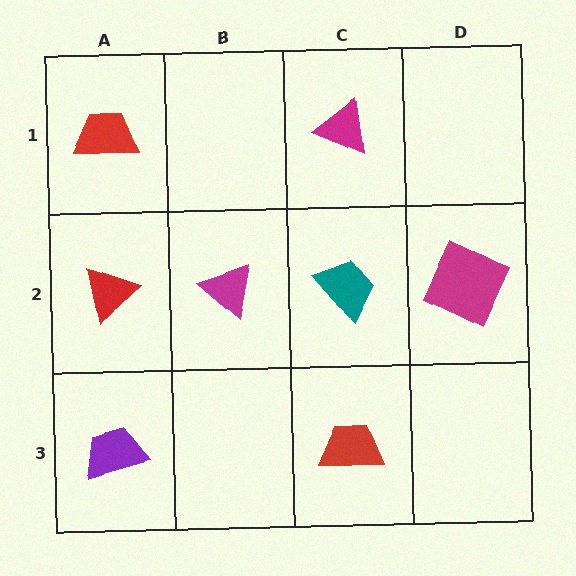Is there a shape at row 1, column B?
No, that cell is empty.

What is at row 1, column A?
A red trapezoid.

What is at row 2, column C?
A teal trapezoid.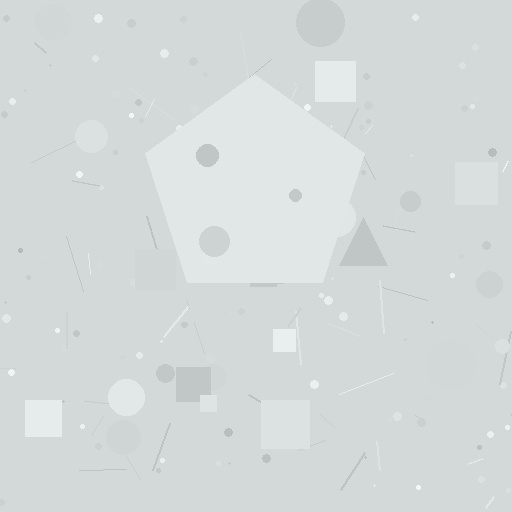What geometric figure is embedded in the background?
A pentagon is embedded in the background.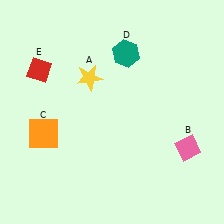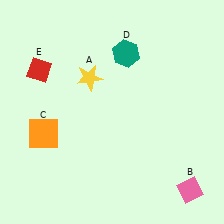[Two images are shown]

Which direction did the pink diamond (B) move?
The pink diamond (B) moved down.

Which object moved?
The pink diamond (B) moved down.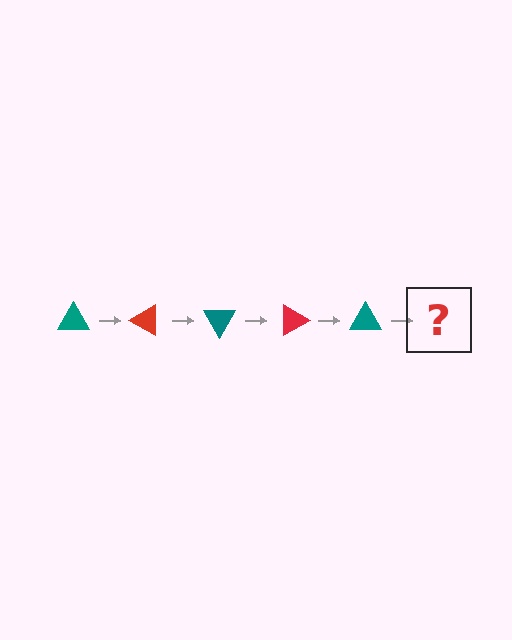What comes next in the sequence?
The next element should be a red triangle, rotated 150 degrees from the start.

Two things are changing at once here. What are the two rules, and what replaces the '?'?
The two rules are that it rotates 30 degrees each step and the color cycles through teal and red. The '?' should be a red triangle, rotated 150 degrees from the start.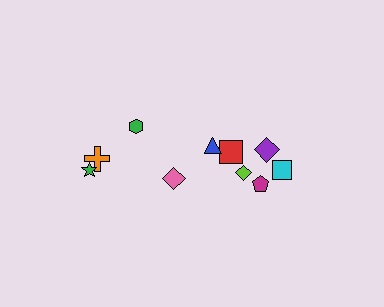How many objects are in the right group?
There are 6 objects.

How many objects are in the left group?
There are 4 objects.